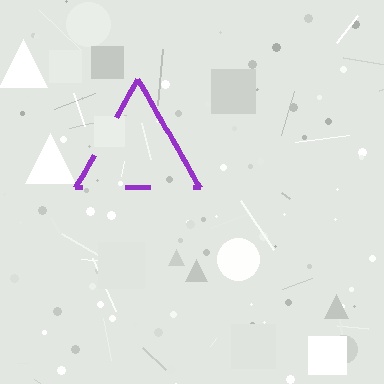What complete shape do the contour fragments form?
The contour fragments form a triangle.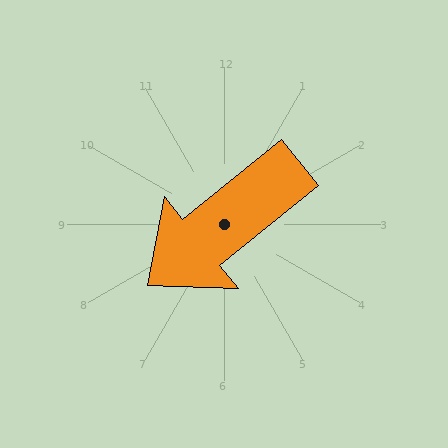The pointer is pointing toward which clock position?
Roughly 8 o'clock.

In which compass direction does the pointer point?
Southwest.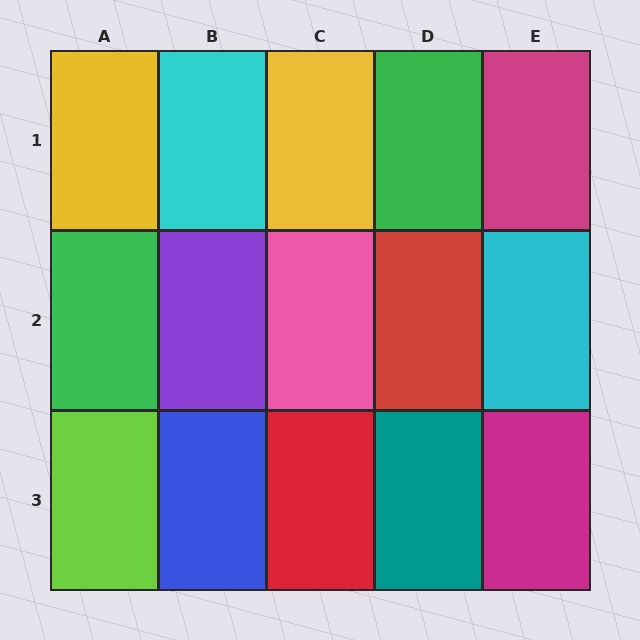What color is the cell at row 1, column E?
Magenta.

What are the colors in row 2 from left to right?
Green, purple, pink, red, cyan.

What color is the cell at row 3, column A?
Lime.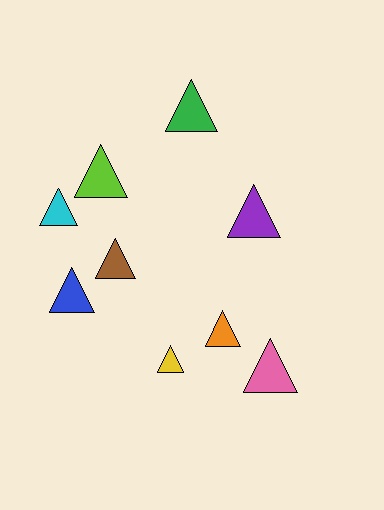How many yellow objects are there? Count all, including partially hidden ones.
There is 1 yellow object.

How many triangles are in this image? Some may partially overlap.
There are 9 triangles.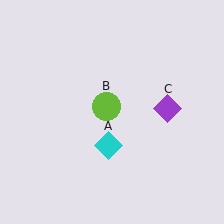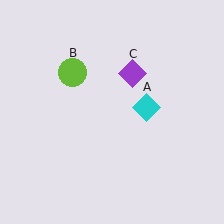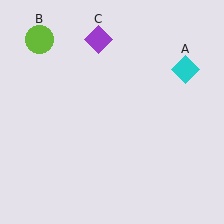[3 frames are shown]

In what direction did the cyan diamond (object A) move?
The cyan diamond (object A) moved up and to the right.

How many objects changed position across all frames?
3 objects changed position: cyan diamond (object A), lime circle (object B), purple diamond (object C).